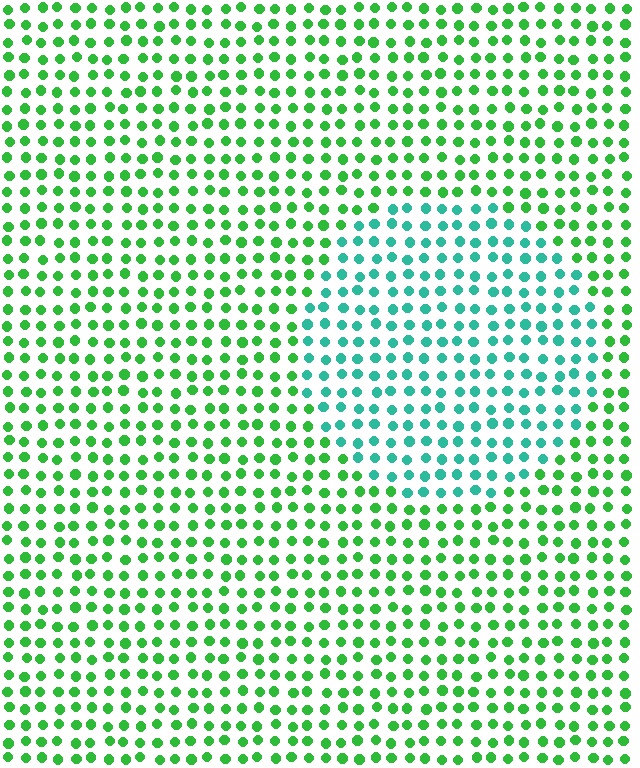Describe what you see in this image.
The image is filled with small green elements in a uniform arrangement. A circle-shaped region is visible where the elements are tinted to a slightly different hue, forming a subtle color boundary.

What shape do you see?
I see a circle.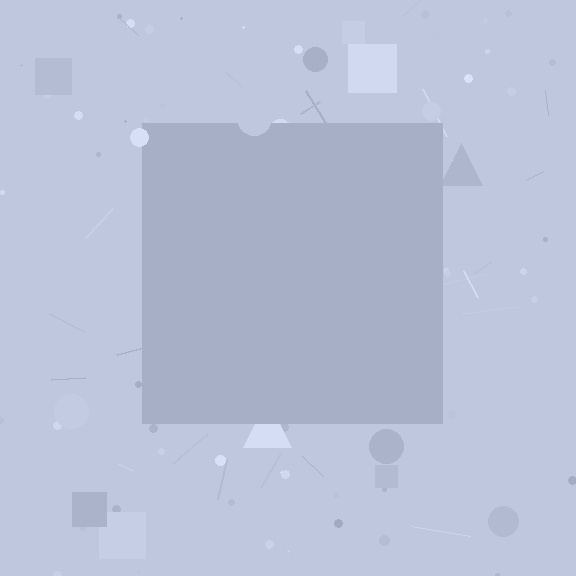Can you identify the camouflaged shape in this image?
The camouflaged shape is a square.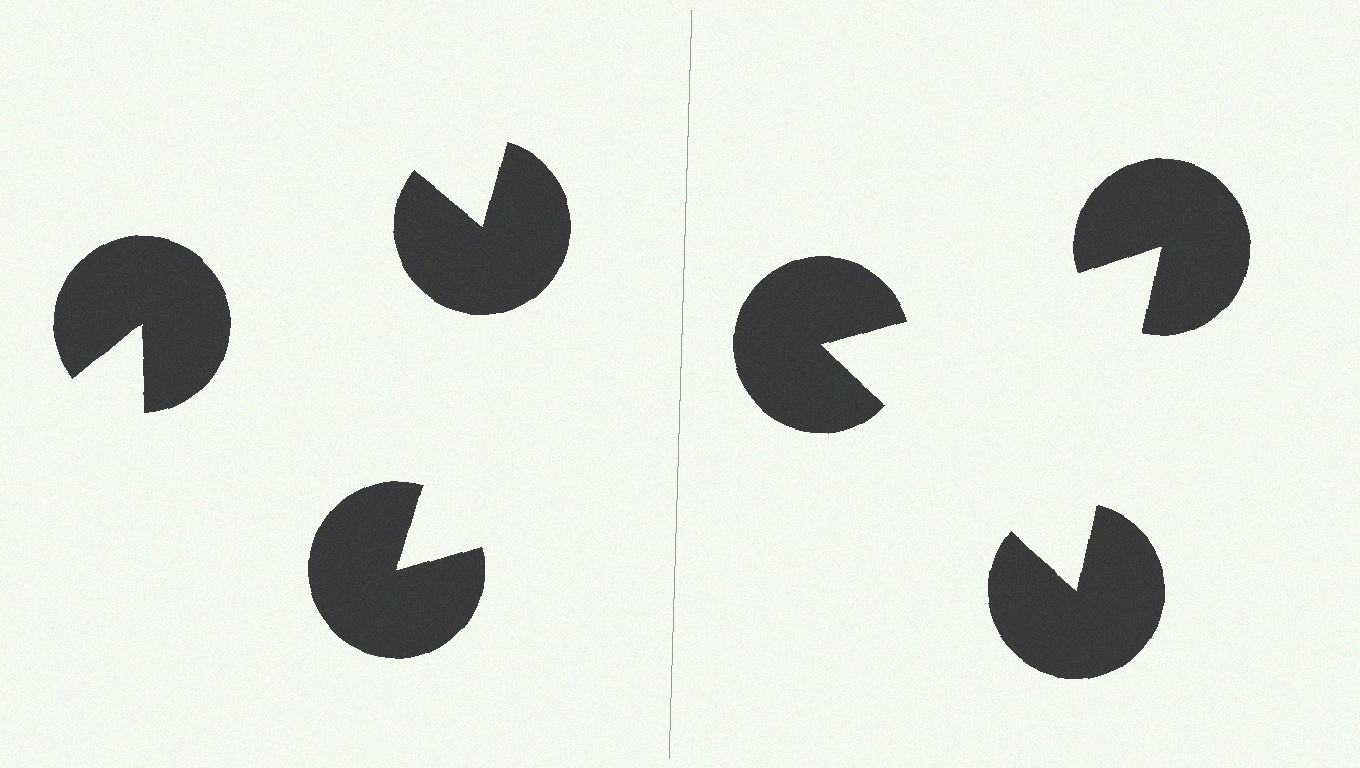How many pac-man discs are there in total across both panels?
6 — 3 on each side.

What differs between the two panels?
The pac-man discs are positioned identically on both sides; only the wedge orientations differ. On the right they align to a triangle; on the left they are misaligned.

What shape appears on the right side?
An illusory triangle.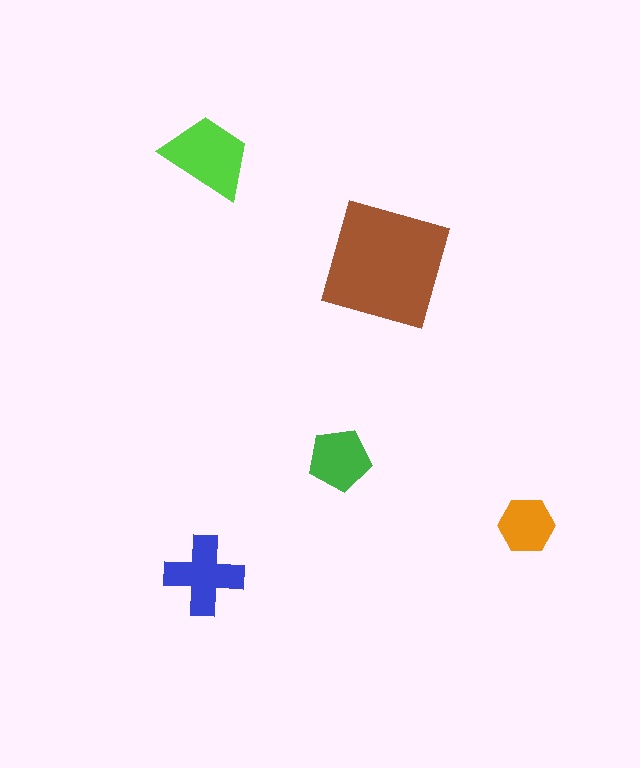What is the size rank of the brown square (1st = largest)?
1st.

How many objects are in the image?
There are 5 objects in the image.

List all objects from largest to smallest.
The brown square, the lime trapezoid, the blue cross, the green pentagon, the orange hexagon.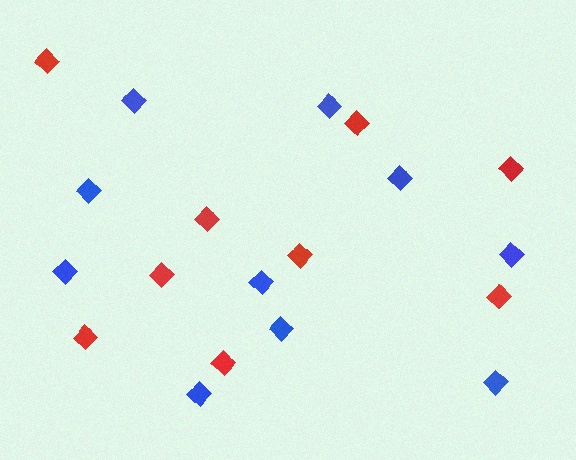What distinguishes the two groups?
There are 2 groups: one group of blue diamonds (10) and one group of red diamonds (9).